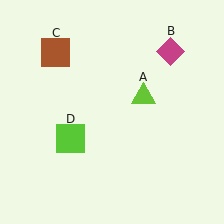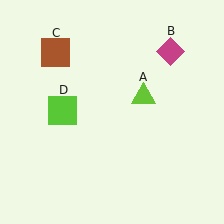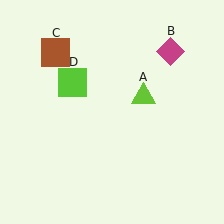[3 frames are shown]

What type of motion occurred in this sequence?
The lime square (object D) rotated clockwise around the center of the scene.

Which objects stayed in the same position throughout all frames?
Lime triangle (object A) and magenta diamond (object B) and brown square (object C) remained stationary.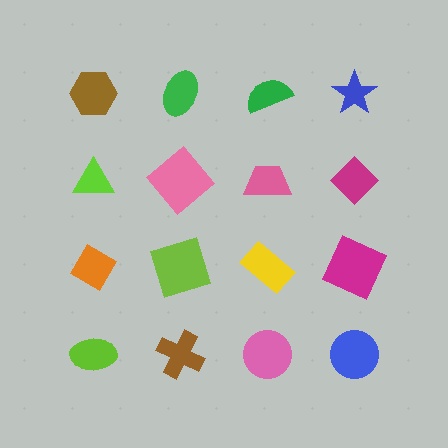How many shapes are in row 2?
4 shapes.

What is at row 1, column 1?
A brown hexagon.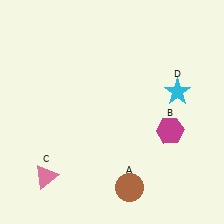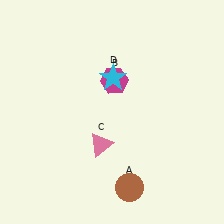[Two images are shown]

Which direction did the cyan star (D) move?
The cyan star (D) moved left.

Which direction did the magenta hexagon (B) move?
The magenta hexagon (B) moved left.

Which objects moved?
The objects that moved are: the magenta hexagon (B), the pink triangle (C), the cyan star (D).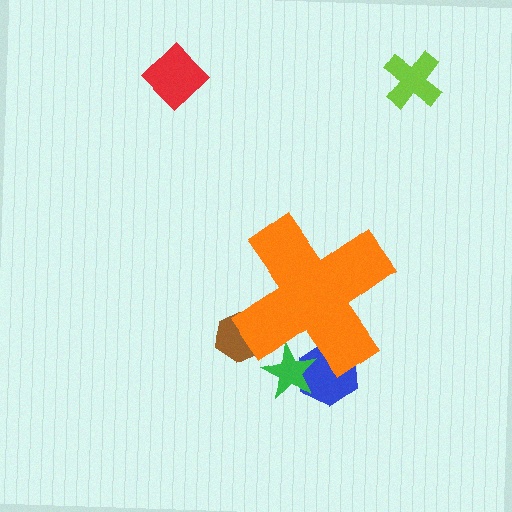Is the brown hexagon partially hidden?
Yes, the brown hexagon is partially hidden behind the orange cross.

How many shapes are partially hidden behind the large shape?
3 shapes are partially hidden.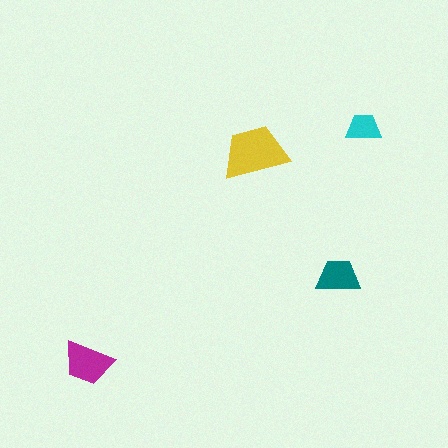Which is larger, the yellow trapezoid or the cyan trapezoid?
The yellow one.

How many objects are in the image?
There are 4 objects in the image.